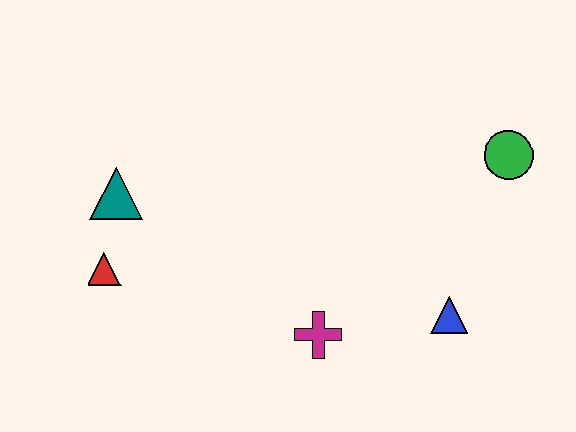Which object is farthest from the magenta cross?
The green circle is farthest from the magenta cross.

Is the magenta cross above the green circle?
No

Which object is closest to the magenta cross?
The blue triangle is closest to the magenta cross.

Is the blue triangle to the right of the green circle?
No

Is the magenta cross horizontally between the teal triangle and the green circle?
Yes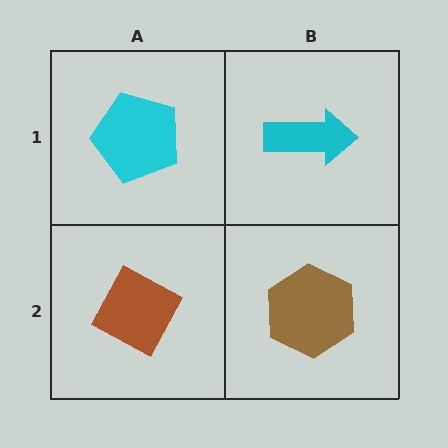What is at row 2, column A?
A brown diamond.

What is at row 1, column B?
A cyan arrow.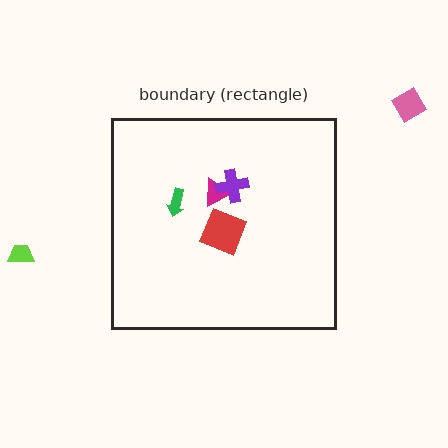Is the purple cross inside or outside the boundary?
Inside.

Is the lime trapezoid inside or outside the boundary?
Outside.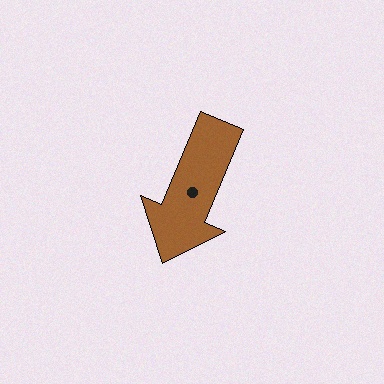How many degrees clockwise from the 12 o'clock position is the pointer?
Approximately 203 degrees.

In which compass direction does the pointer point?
Southwest.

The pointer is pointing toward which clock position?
Roughly 7 o'clock.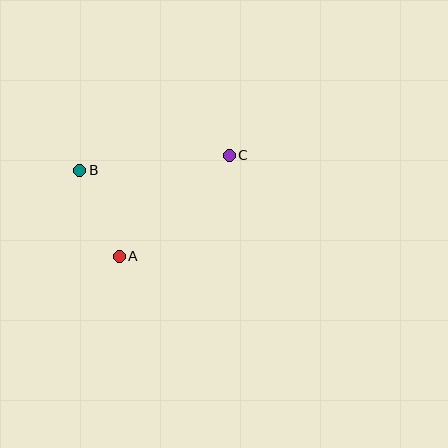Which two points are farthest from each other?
Points B and C are farthest from each other.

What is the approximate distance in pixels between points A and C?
The distance between A and C is approximately 149 pixels.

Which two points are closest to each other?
Points A and B are closest to each other.